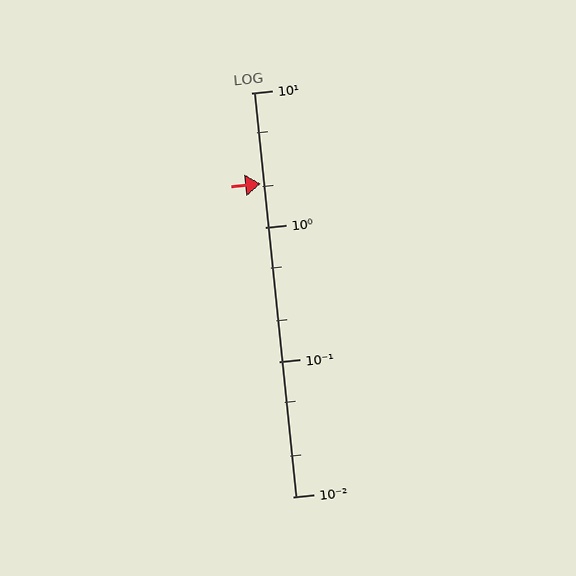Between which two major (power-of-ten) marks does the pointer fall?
The pointer is between 1 and 10.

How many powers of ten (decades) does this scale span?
The scale spans 3 decades, from 0.01 to 10.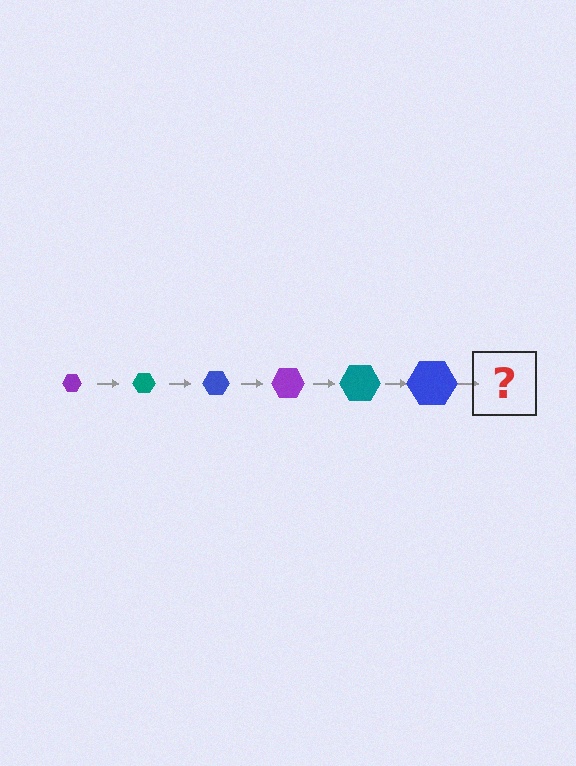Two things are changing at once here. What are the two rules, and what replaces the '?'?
The two rules are that the hexagon grows larger each step and the color cycles through purple, teal, and blue. The '?' should be a purple hexagon, larger than the previous one.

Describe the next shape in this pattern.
It should be a purple hexagon, larger than the previous one.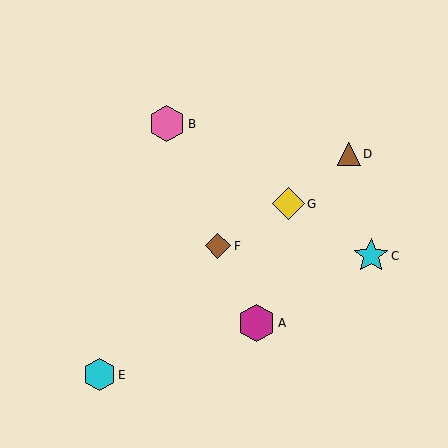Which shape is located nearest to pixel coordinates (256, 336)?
The magenta hexagon (labeled A) at (256, 323) is nearest to that location.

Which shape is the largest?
The magenta hexagon (labeled A) is the largest.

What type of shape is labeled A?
Shape A is a magenta hexagon.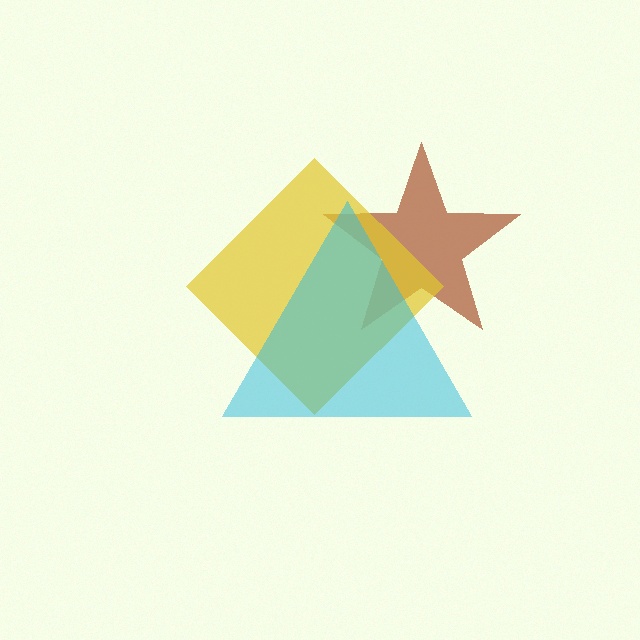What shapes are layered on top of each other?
The layered shapes are: a brown star, a yellow diamond, a cyan triangle.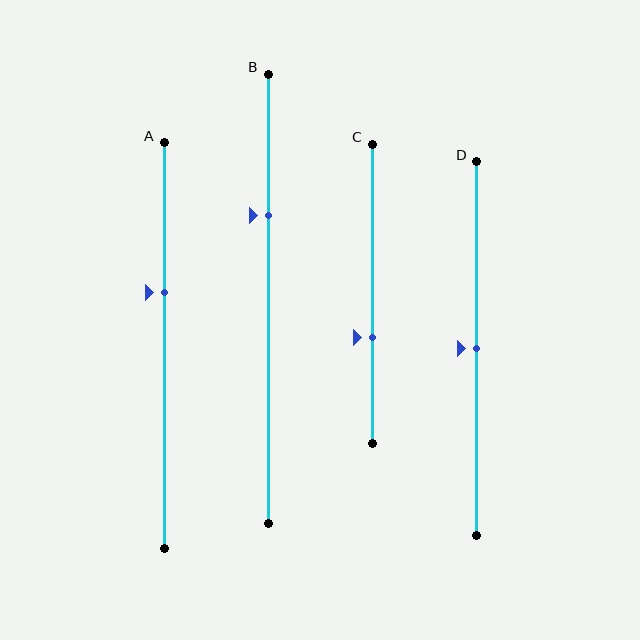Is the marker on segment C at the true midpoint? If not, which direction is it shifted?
No, the marker on segment C is shifted downward by about 15% of the segment length.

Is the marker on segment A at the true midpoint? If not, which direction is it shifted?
No, the marker on segment A is shifted upward by about 13% of the segment length.